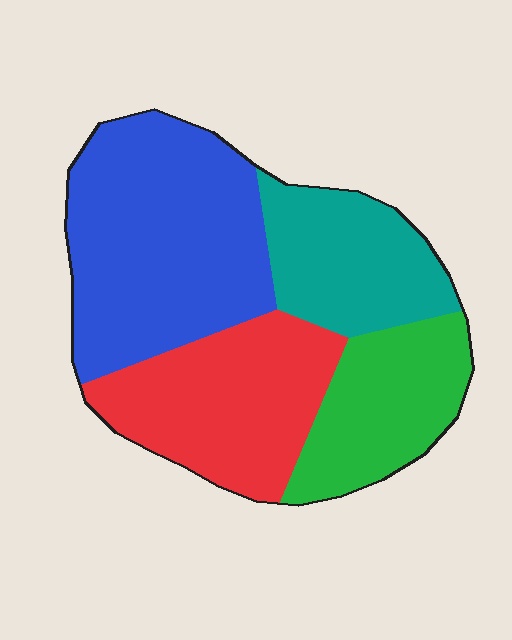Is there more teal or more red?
Red.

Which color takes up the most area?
Blue, at roughly 35%.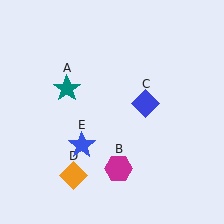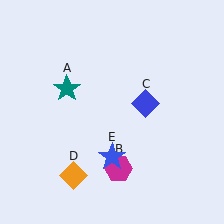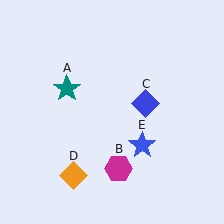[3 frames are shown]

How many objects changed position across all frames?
1 object changed position: blue star (object E).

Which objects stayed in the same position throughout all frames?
Teal star (object A) and magenta hexagon (object B) and blue diamond (object C) and orange diamond (object D) remained stationary.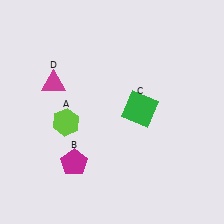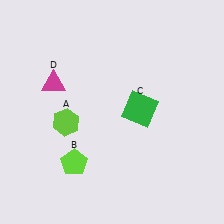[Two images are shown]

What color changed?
The pentagon (B) changed from magenta in Image 1 to lime in Image 2.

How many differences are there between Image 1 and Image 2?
There is 1 difference between the two images.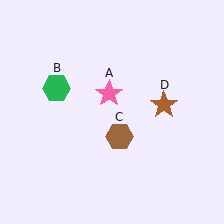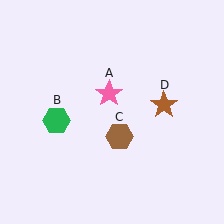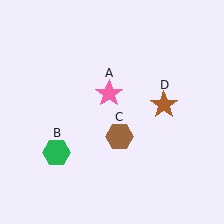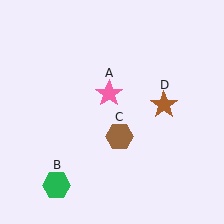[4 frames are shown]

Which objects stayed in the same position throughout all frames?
Pink star (object A) and brown hexagon (object C) and brown star (object D) remained stationary.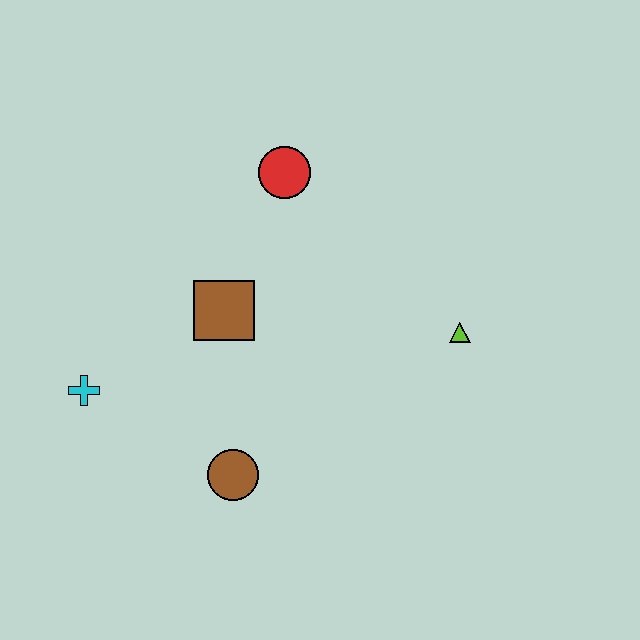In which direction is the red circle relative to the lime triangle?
The red circle is to the left of the lime triangle.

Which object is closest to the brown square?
The red circle is closest to the brown square.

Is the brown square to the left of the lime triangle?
Yes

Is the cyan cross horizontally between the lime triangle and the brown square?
No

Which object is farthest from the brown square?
The lime triangle is farthest from the brown square.